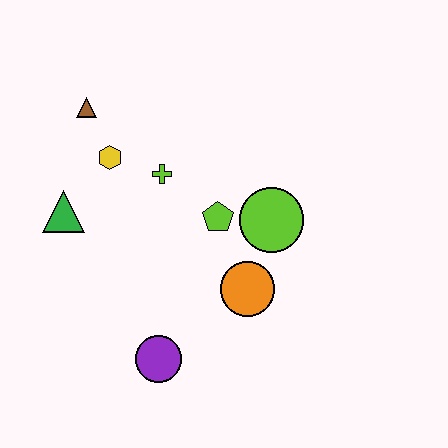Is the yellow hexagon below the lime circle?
No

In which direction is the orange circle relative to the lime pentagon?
The orange circle is below the lime pentagon.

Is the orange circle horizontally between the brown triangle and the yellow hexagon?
No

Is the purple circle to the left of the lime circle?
Yes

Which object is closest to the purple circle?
The orange circle is closest to the purple circle.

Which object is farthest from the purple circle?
The brown triangle is farthest from the purple circle.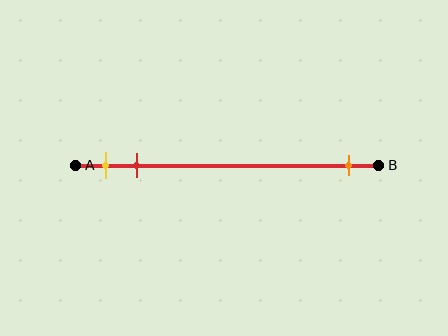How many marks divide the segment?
There are 3 marks dividing the segment.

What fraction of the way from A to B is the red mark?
The red mark is approximately 20% (0.2) of the way from A to B.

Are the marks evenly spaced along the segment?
No, the marks are not evenly spaced.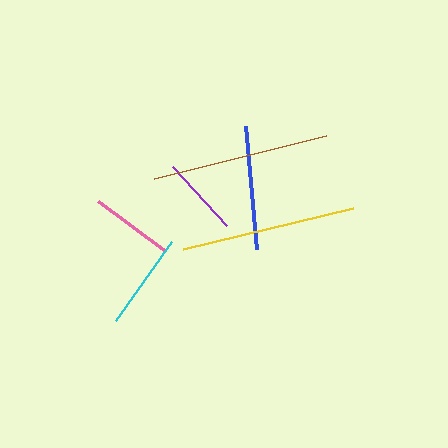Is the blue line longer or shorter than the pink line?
The blue line is longer than the pink line.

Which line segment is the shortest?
The purple line is the shortest at approximately 80 pixels.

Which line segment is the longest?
The brown line is the longest at approximately 177 pixels.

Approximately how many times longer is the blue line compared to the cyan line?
The blue line is approximately 1.3 times the length of the cyan line.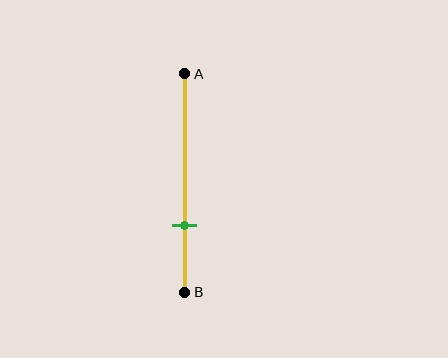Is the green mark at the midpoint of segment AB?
No, the mark is at about 70% from A, not at the 50% midpoint.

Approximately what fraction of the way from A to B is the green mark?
The green mark is approximately 70% of the way from A to B.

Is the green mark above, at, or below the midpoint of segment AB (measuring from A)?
The green mark is below the midpoint of segment AB.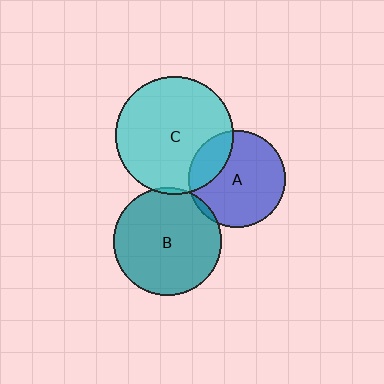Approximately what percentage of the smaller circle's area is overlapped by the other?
Approximately 20%.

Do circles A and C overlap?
Yes.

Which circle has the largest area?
Circle C (cyan).